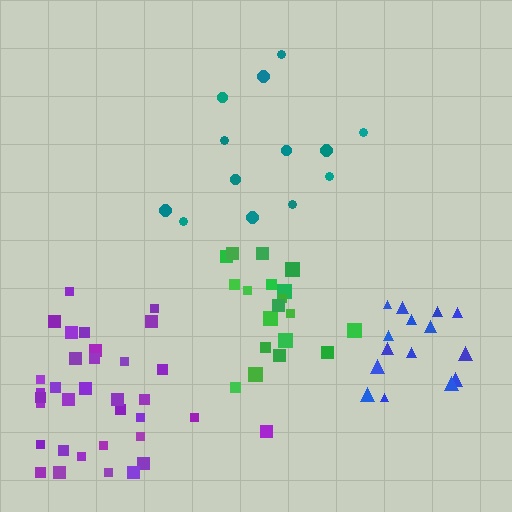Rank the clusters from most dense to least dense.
blue, green, purple, teal.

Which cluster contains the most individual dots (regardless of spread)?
Purple (35).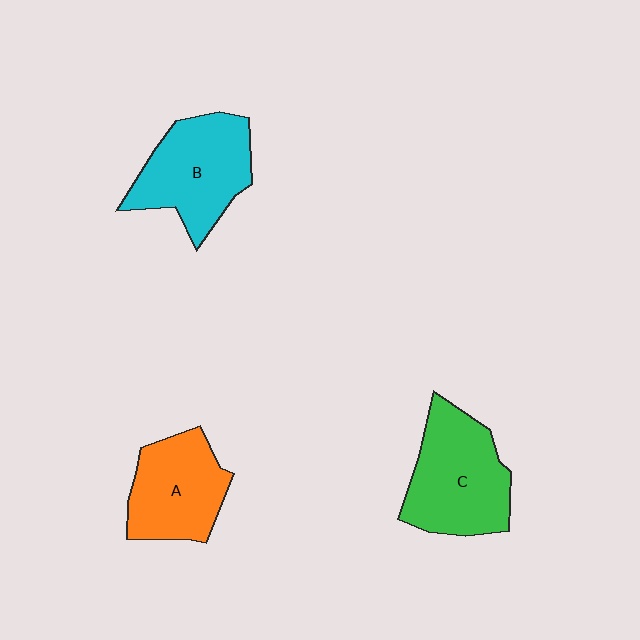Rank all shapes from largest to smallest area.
From largest to smallest: C (green), B (cyan), A (orange).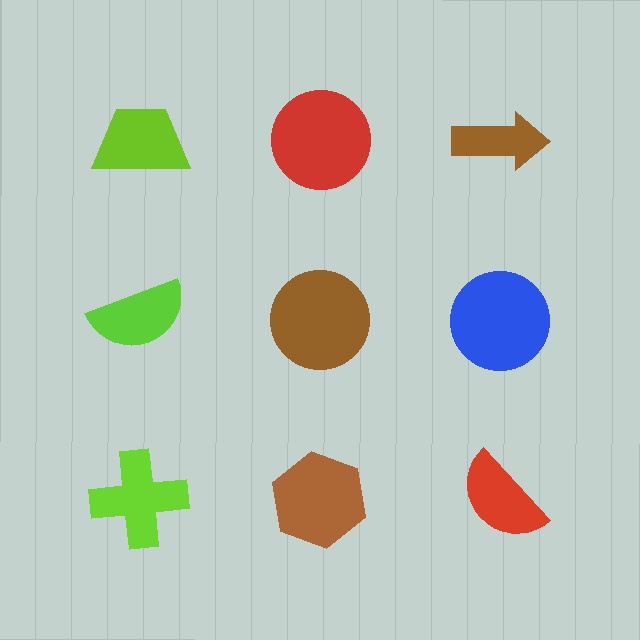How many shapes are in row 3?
3 shapes.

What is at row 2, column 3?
A blue circle.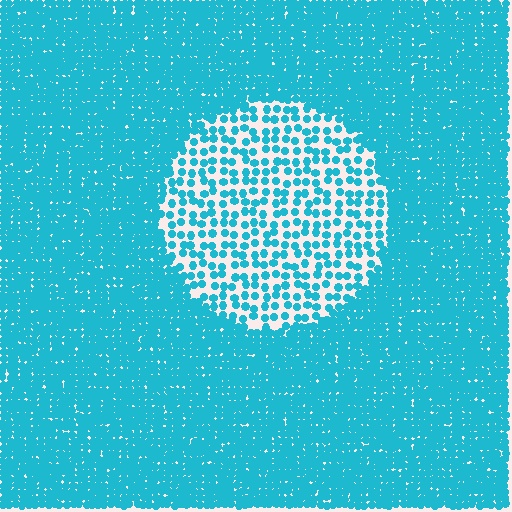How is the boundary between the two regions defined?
The boundary is defined by a change in element density (approximately 2.7x ratio). All elements are the same color, size, and shape.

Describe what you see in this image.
The image contains small cyan elements arranged at two different densities. A circle-shaped region is visible where the elements are less densely packed than the surrounding area.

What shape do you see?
I see a circle.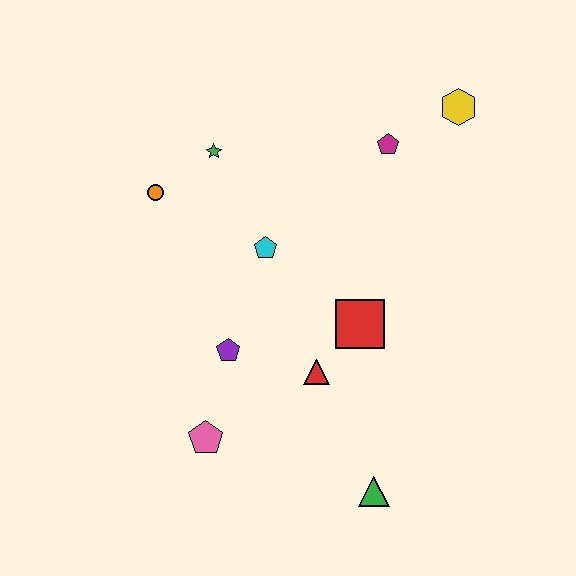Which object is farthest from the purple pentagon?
The yellow hexagon is farthest from the purple pentagon.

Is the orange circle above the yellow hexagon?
No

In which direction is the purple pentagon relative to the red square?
The purple pentagon is to the left of the red square.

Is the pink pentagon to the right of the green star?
No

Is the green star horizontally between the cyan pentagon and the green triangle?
No